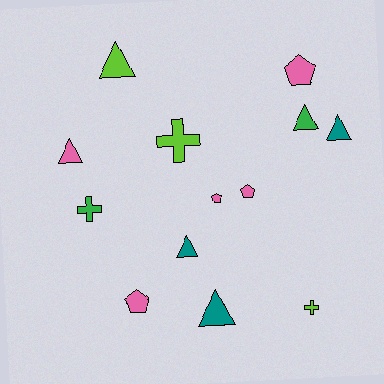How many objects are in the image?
There are 13 objects.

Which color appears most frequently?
Pink, with 5 objects.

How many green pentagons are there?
There are no green pentagons.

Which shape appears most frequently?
Triangle, with 6 objects.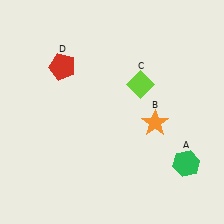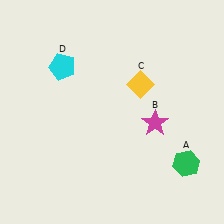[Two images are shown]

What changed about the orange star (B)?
In Image 1, B is orange. In Image 2, it changed to magenta.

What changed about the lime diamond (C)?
In Image 1, C is lime. In Image 2, it changed to yellow.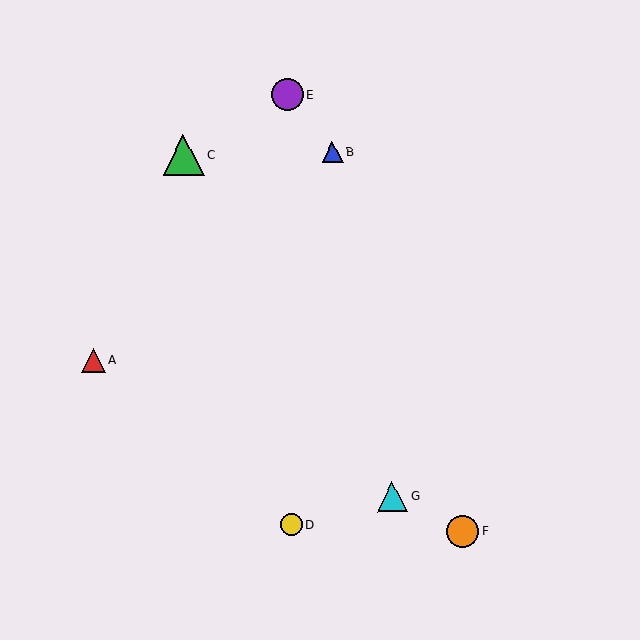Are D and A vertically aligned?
No, D is at x≈291 and A is at x≈94.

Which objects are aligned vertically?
Objects D, E are aligned vertically.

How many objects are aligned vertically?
2 objects (D, E) are aligned vertically.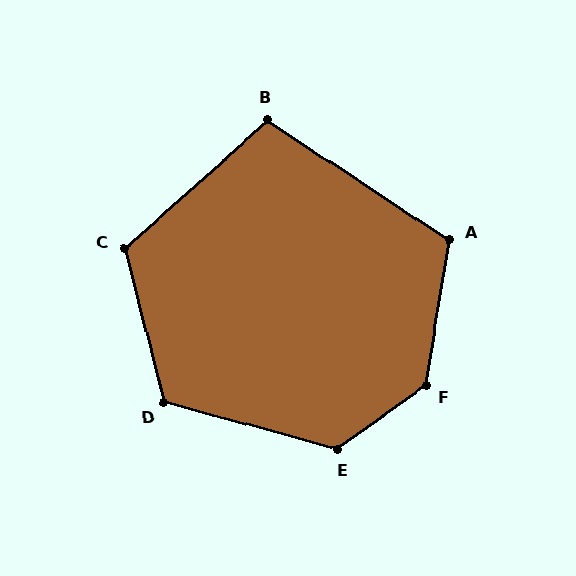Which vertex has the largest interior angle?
F, at approximately 135 degrees.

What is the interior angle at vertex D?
Approximately 120 degrees (obtuse).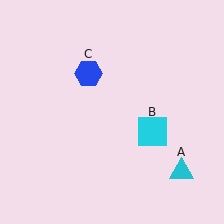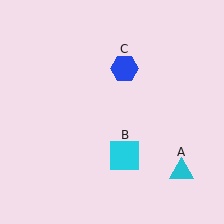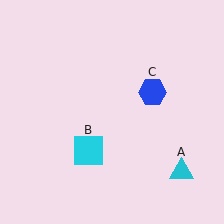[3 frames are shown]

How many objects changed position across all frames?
2 objects changed position: cyan square (object B), blue hexagon (object C).